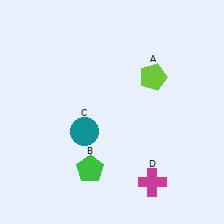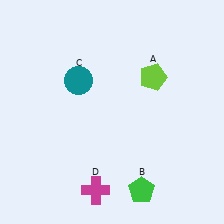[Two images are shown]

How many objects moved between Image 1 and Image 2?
3 objects moved between the two images.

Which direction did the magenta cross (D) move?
The magenta cross (D) moved left.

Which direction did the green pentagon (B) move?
The green pentagon (B) moved right.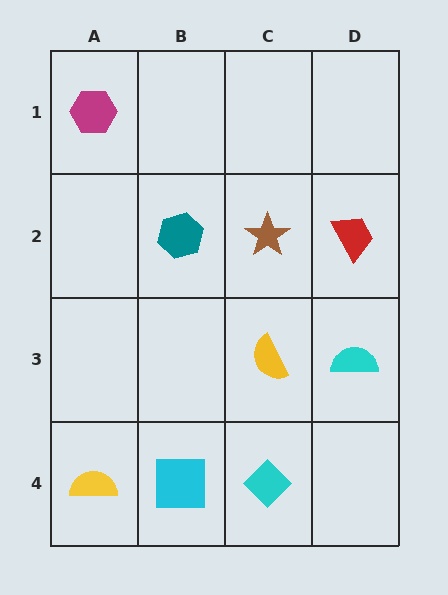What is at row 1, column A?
A magenta hexagon.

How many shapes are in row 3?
2 shapes.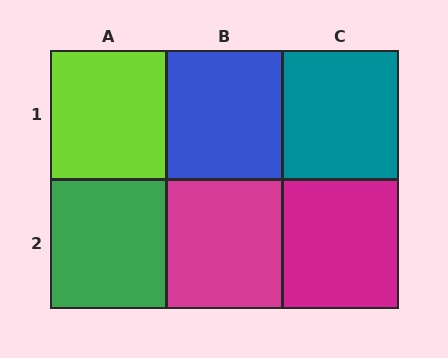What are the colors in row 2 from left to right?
Green, magenta, magenta.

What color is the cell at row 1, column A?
Lime.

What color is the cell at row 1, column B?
Blue.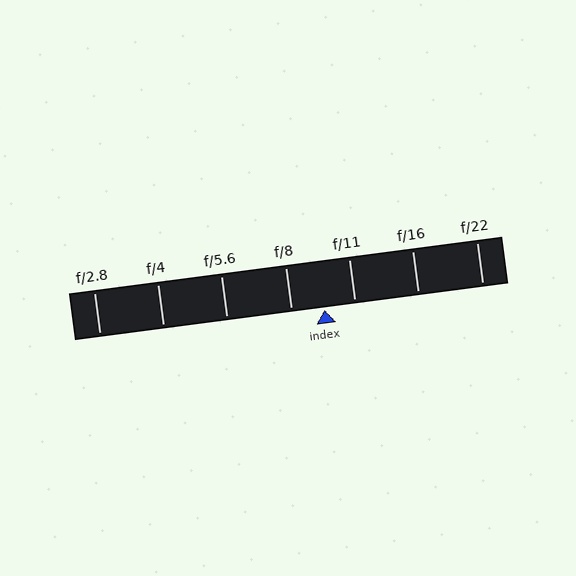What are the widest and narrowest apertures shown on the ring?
The widest aperture shown is f/2.8 and the narrowest is f/22.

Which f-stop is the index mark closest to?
The index mark is closest to f/11.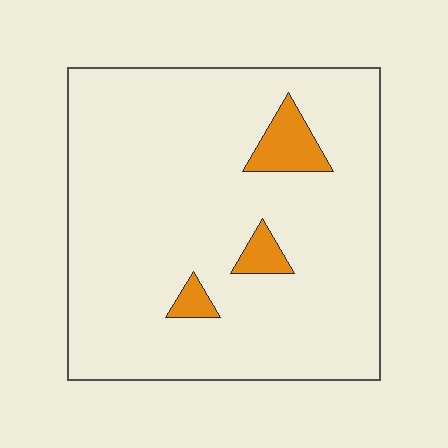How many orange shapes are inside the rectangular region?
3.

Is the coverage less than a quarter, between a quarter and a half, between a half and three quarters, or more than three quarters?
Less than a quarter.